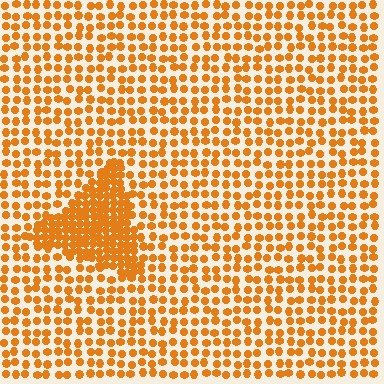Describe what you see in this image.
The image contains small orange elements arranged at two different densities. A triangle-shaped region is visible where the elements are more densely packed than the surrounding area.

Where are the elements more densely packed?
The elements are more densely packed inside the triangle boundary.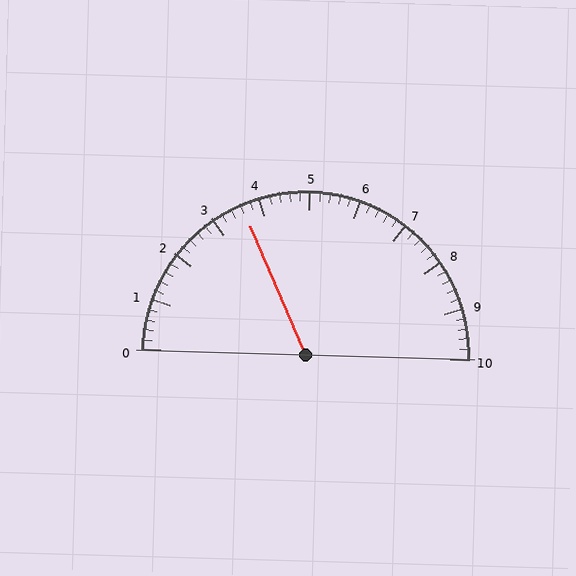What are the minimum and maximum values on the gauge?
The gauge ranges from 0 to 10.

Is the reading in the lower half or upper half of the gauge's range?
The reading is in the lower half of the range (0 to 10).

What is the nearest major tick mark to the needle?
The nearest major tick mark is 4.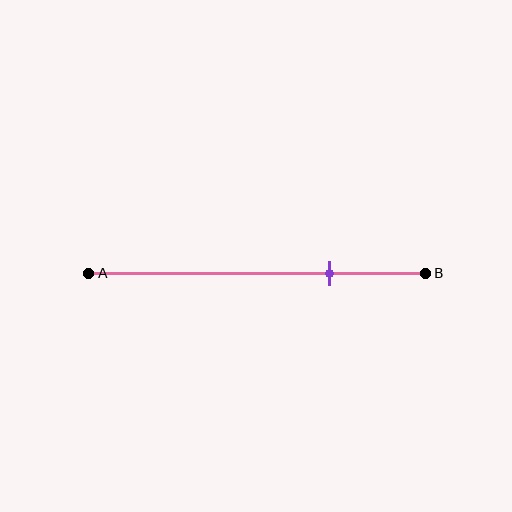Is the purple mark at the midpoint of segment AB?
No, the mark is at about 70% from A, not at the 50% midpoint.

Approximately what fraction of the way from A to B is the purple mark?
The purple mark is approximately 70% of the way from A to B.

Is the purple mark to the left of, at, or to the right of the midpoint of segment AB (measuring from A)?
The purple mark is to the right of the midpoint of segment AB.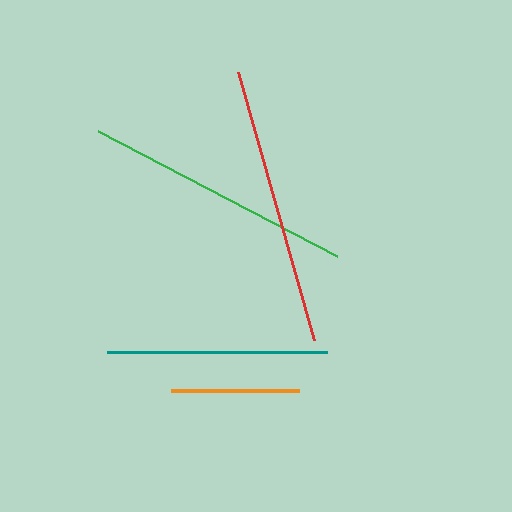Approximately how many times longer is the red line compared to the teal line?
The red line is approximately 1.3 times the length of the teal line.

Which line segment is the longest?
The red line is the longest at approximately 278 pixels.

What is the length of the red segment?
The red segment is approximately 278 pixels long.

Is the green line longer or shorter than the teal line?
The green line is longer than the teal line.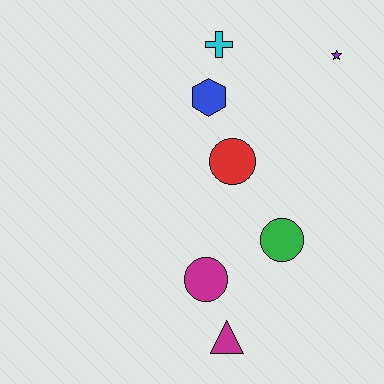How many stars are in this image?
There is 1 star.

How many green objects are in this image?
There is 1 green object.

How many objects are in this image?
There are 7 objects.